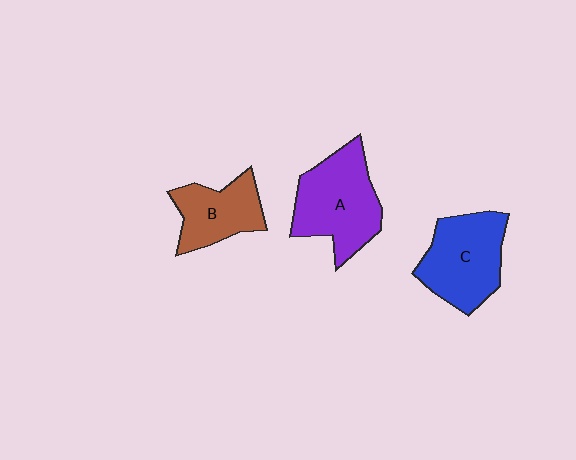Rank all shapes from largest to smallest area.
From largest to smallest: A (purple), C (blue), B (brown).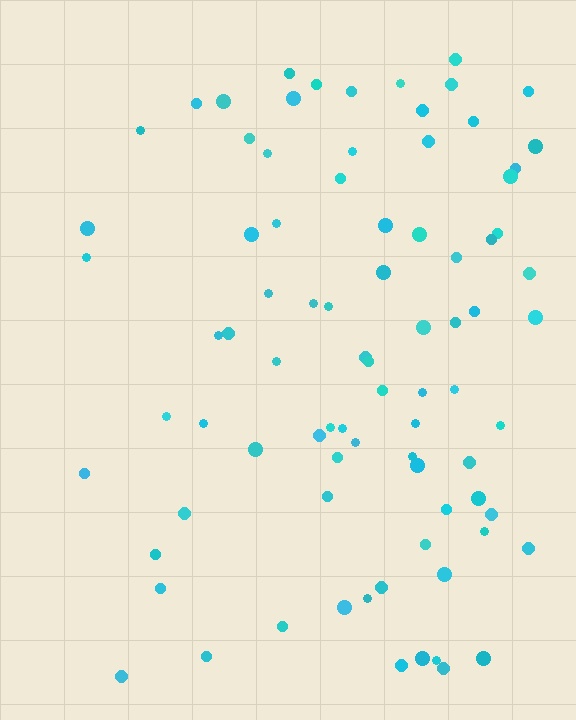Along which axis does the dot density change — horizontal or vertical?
Horizontal.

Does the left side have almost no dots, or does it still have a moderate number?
Still a moderate number, just noticeably fewer than the right.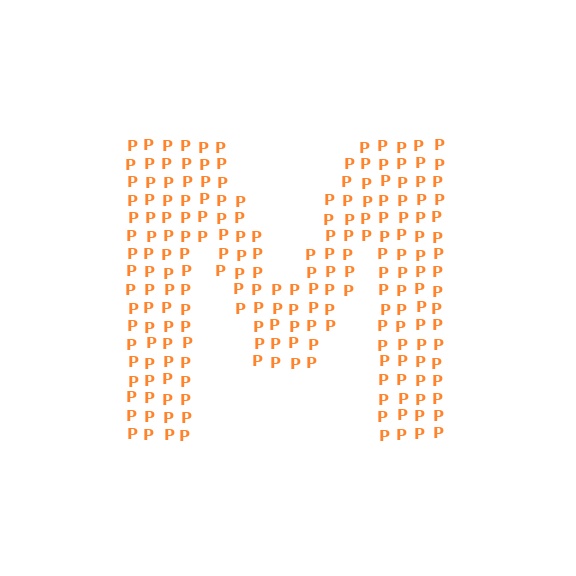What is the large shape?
The large shape is the letter M.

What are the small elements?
The small elements are letter P's.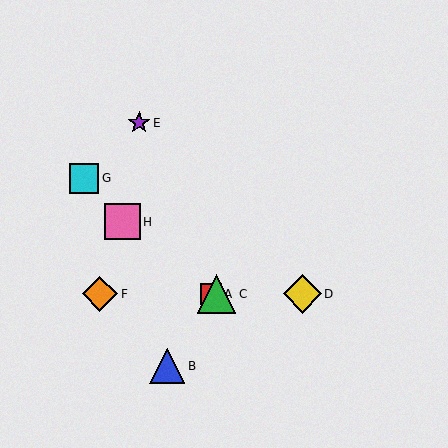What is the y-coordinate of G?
Object G is at y≈178.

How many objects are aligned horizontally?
4 objects (A, C, D, F) are aligned horizontally.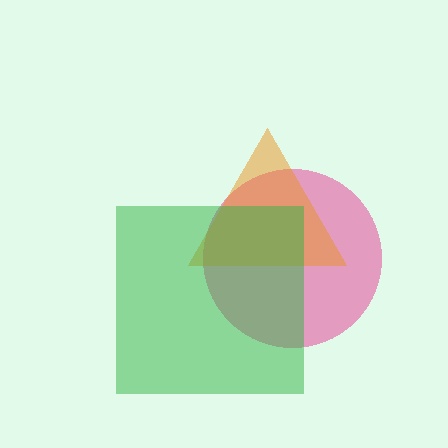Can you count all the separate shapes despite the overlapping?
Yes, there are 3 separate shapes.